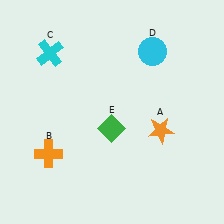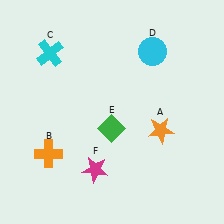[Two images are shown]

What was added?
A magenta star (F) was added in Image 2.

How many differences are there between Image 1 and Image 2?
There is 1 difference between the two images.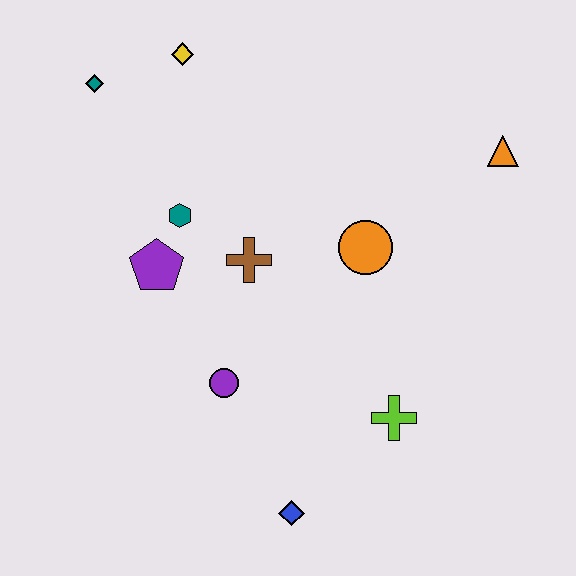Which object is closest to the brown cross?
The teal hexagon is closest to the brown cross.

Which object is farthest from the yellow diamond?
The blue diamond is farthest from the yellow diamond.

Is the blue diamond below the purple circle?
Yes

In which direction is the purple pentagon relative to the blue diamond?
The purple pentagon is above the blue diamond.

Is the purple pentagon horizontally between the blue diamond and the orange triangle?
No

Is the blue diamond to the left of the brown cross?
No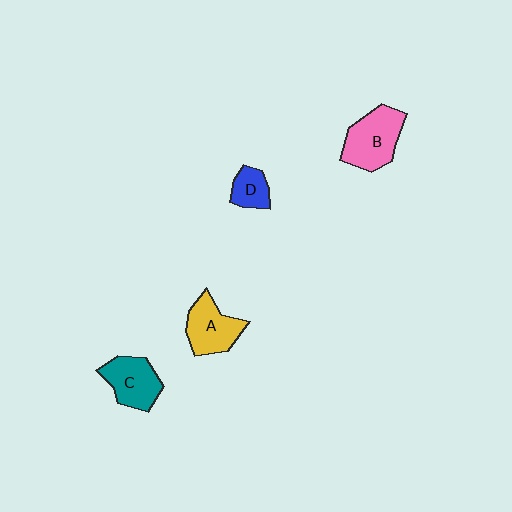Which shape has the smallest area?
Shape D (blue).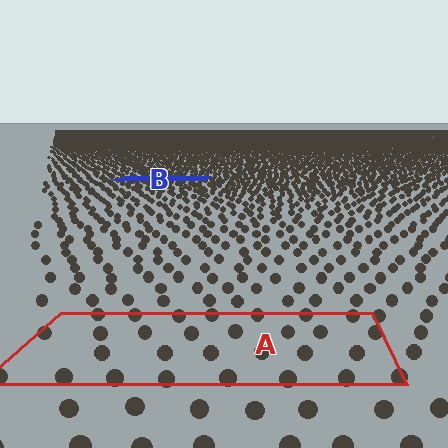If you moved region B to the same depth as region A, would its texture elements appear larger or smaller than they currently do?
They would appear larger. At a closer depth, the same texture elements are projected at a bigger on-screen size.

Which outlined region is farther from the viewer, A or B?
Region B is farther from the viewer — the texture elements inside it appear smaller and more densely packed.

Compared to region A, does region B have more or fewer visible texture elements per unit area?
Region B has more texture elements per unit area — they are packed more densely because it is farther away.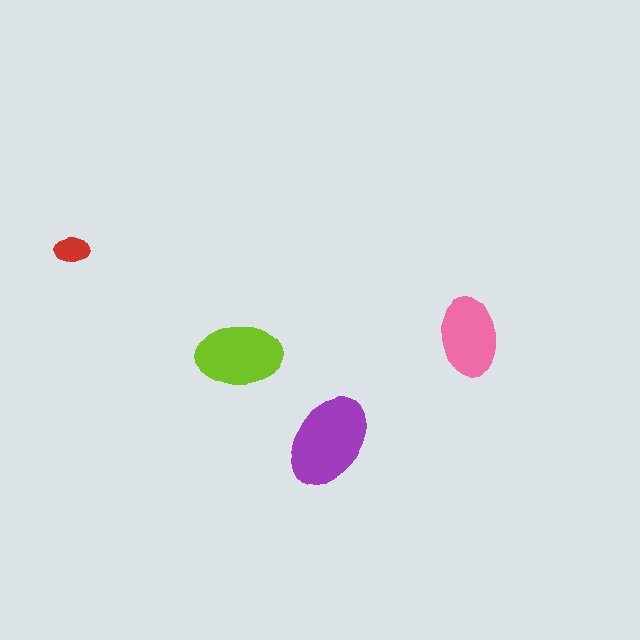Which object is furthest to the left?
The red ellipse is leftmost.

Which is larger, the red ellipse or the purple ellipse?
The purple one.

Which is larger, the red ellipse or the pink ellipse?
The pink one.